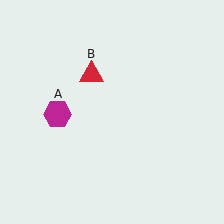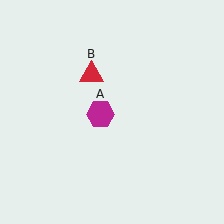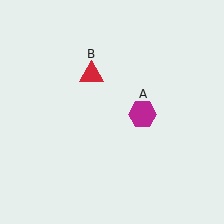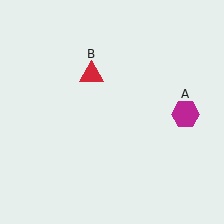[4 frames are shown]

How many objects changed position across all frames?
1 object changed position: magenta hexagon (object A).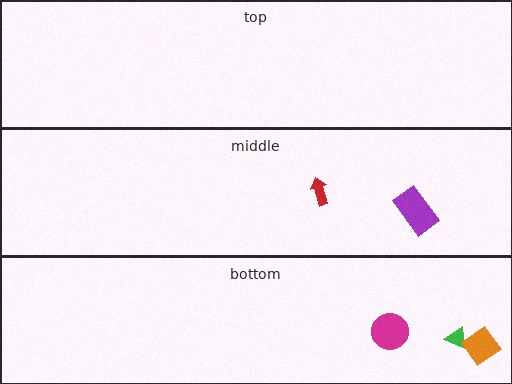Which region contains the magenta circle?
The bottom region.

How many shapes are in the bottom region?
3.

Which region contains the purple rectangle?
The middle region.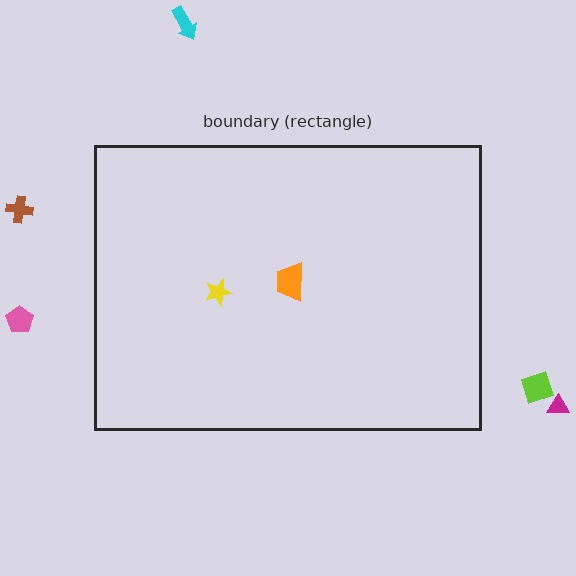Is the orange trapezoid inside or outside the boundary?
Inside.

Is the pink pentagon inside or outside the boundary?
Outside.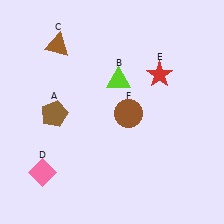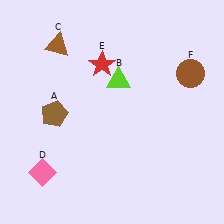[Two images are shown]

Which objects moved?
The objects that moved are: the red star (E), the brown circle (F).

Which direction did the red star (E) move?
The red star (E) moved left.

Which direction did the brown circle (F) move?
The brown circle (F) moved right.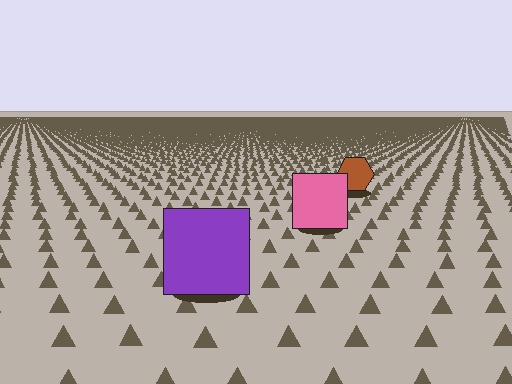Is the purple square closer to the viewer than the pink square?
Yes. The purple square is closer — you can tell from the texture gradient: the ground texture is coarser near it.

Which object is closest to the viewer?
The purple square is closest. The texture marks near it are larger and more spread out.